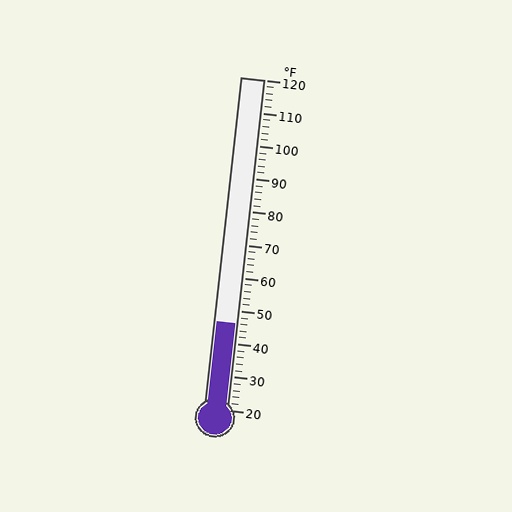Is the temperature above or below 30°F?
The temperature is above 30°F.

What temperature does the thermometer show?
The thermometer shows approximately 46°F.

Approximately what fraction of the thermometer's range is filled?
The thermometer is filled to approximately 25% of its range.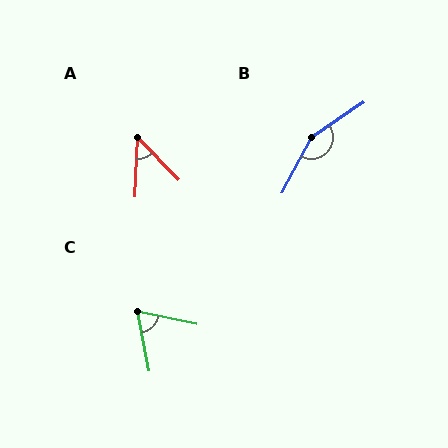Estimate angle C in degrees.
Approximately 67 degrees.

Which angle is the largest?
B, at approximately 152 degrees.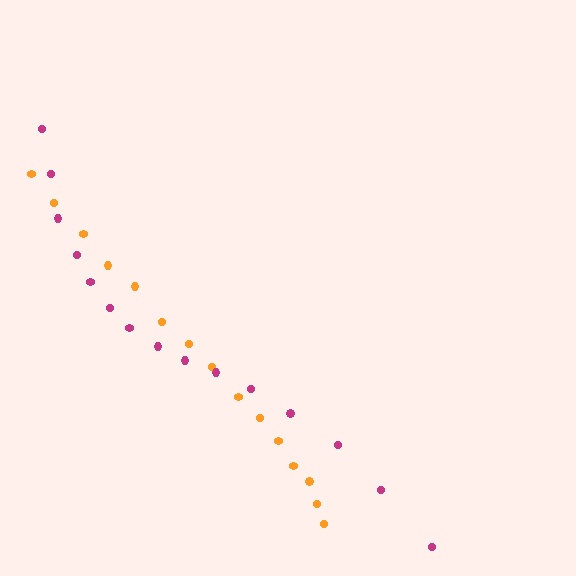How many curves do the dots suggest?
There are 2 distinct paths.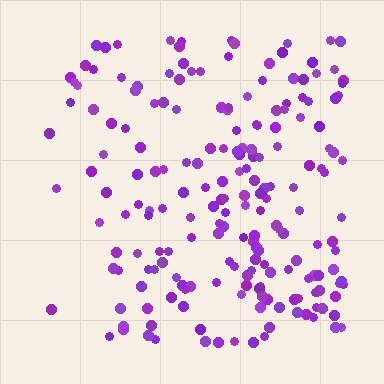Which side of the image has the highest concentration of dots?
The right.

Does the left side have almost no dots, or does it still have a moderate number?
Still a moderate number, just noticeably fewer than the right.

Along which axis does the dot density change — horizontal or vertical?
Horizontal.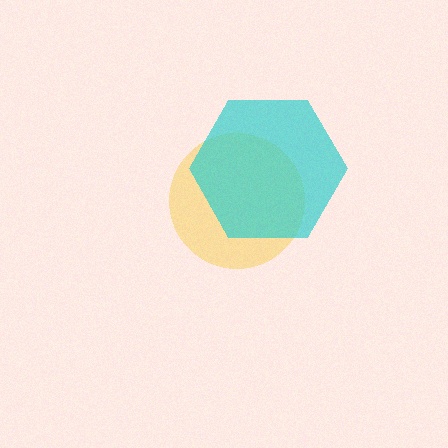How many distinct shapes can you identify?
There are 2 distinct shapes: a yellow circle, a cyan hexagon.